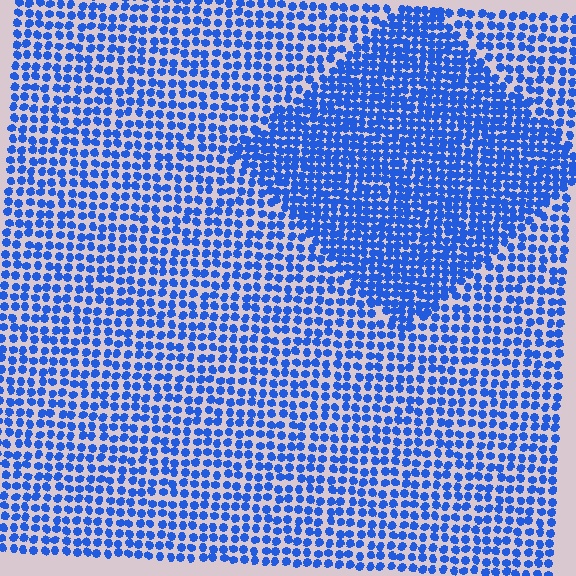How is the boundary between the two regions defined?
The boundary is defined by a change in element density (approximately 1.7x ratio). All elements are the same color, size, and shape.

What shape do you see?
I see a diamond.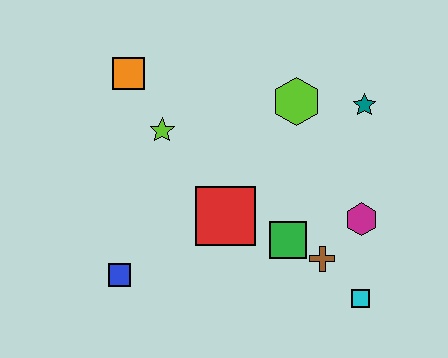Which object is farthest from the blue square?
The teal star is farthest from the blue square.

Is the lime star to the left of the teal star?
Yes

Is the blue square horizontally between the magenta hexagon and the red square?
No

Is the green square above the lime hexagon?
No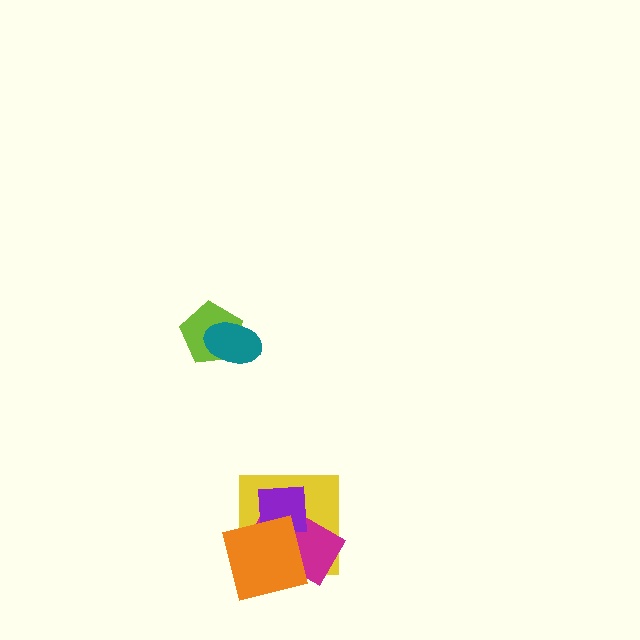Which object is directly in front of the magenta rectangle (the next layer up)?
The purple square is directly in front of the magenta rectangle.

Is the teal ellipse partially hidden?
No, no other shape covers it.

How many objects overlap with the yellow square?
3 objects overlap with the yellow square.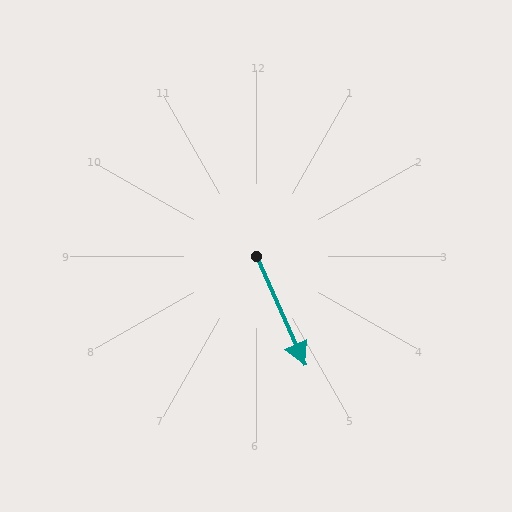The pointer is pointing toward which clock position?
Roughly 5 o'clock.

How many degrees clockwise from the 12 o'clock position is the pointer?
Approximately 156 degrees.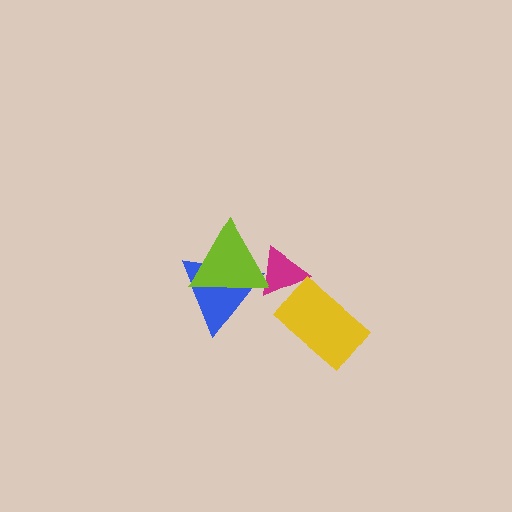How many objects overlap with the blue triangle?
2 objects overlap with the blue triangle.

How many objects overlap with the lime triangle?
2 objects overlap with the lime triangle.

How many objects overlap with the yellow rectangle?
0 objects overlap with the yellow rectangle.